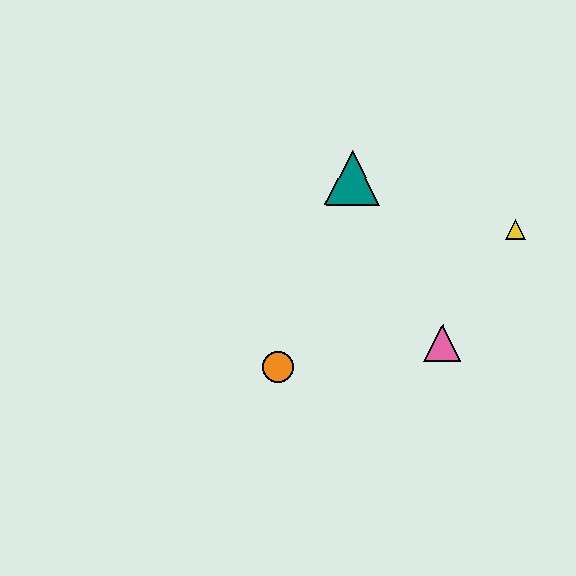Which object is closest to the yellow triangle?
The pink triangle is closest to the yellow triangle.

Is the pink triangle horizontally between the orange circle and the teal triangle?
No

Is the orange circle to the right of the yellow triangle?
No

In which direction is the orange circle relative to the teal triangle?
The orange circle is below the teal triangle.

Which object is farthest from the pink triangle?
The teal triangle is farthest from the pink triangle.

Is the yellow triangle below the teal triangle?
Yes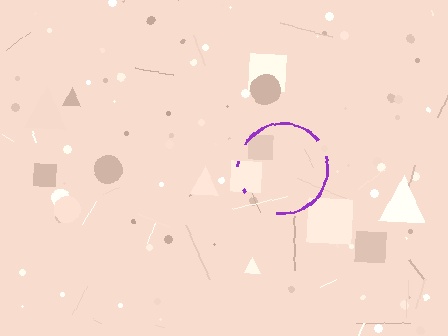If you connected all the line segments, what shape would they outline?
They would outline a circle.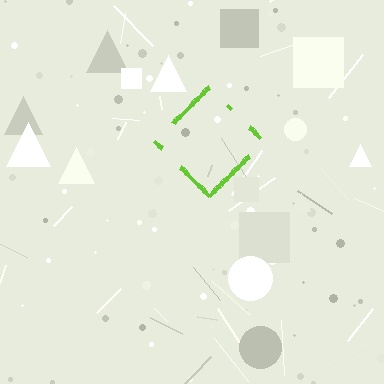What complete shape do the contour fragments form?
The contour fragments form a diamond.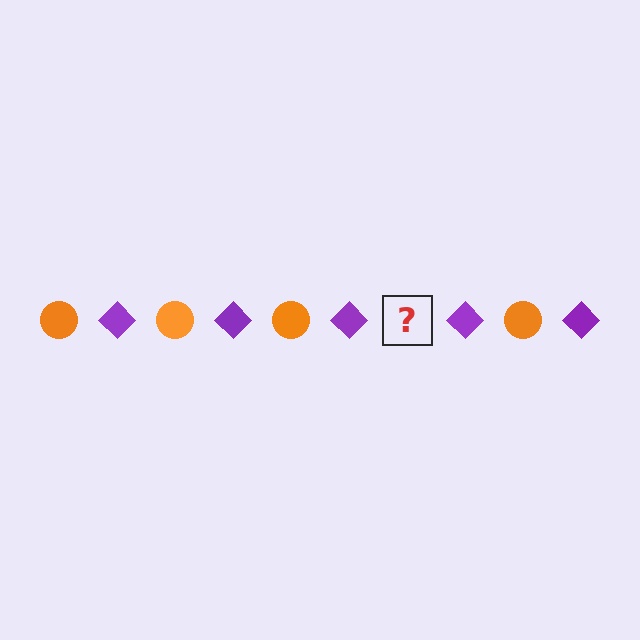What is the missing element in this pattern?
The missing element is an orange circle.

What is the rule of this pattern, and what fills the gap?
The rule is that the pattern alternates between orange circle and purple diamond. The gap should be filled with an orange circle.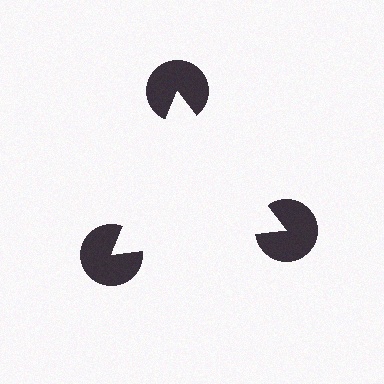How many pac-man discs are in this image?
There are 3 — one at each vertex of the illusory triangle.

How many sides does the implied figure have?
3 sides.